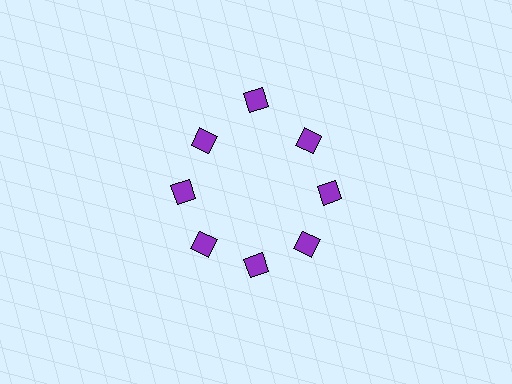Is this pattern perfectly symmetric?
No. The 8 purple diamonds are arranged in a ring, but one element near the 12 o'clock position is pushed outward from the center, breaking the 8-fold rotational symmetry.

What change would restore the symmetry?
The symmetry would be restored by moving it inward, back onto the ring so that all 8 diamonds sit at equal angles and equal distance from the center.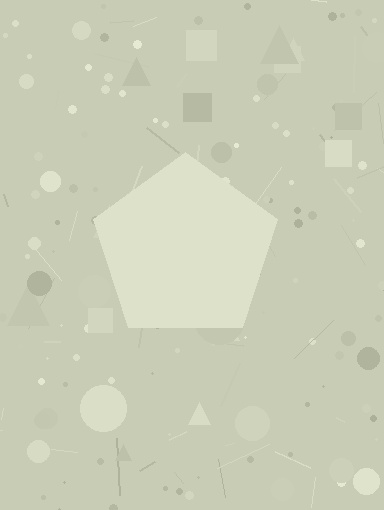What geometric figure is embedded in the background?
A pentagon is embedded in the background.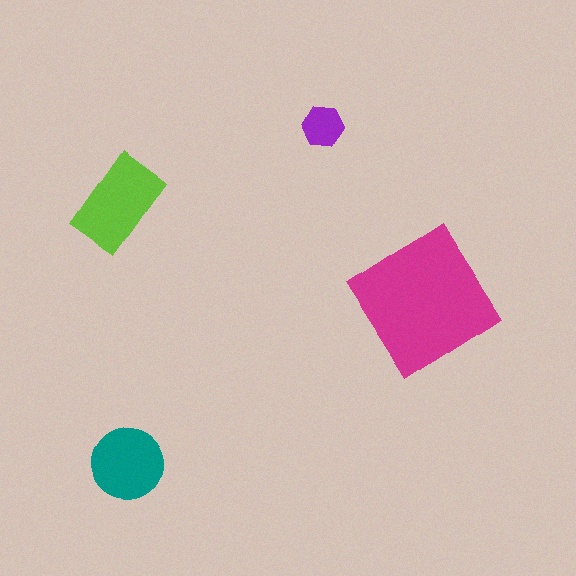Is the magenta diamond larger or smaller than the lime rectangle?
Larger.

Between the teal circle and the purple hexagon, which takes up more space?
The teal circle.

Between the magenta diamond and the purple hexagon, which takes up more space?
The magenta diamond.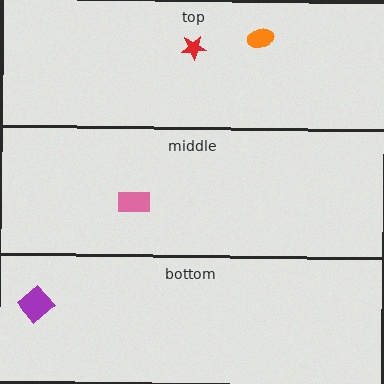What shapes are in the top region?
The orange ellipse, the red star.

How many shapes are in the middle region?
1.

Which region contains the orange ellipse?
The top region.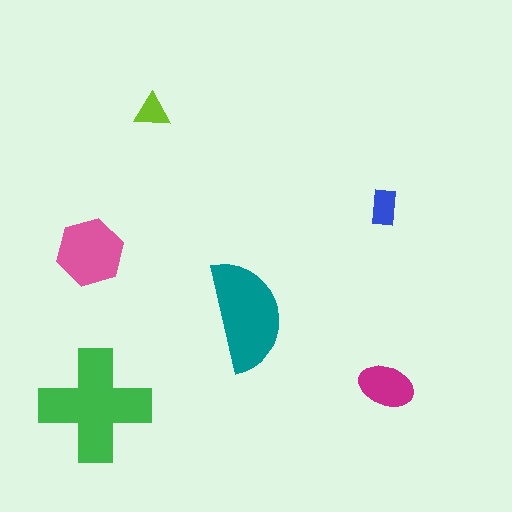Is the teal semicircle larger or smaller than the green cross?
Smaller.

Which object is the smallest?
The lime triangle.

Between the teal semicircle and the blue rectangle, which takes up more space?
The teal semicircle.